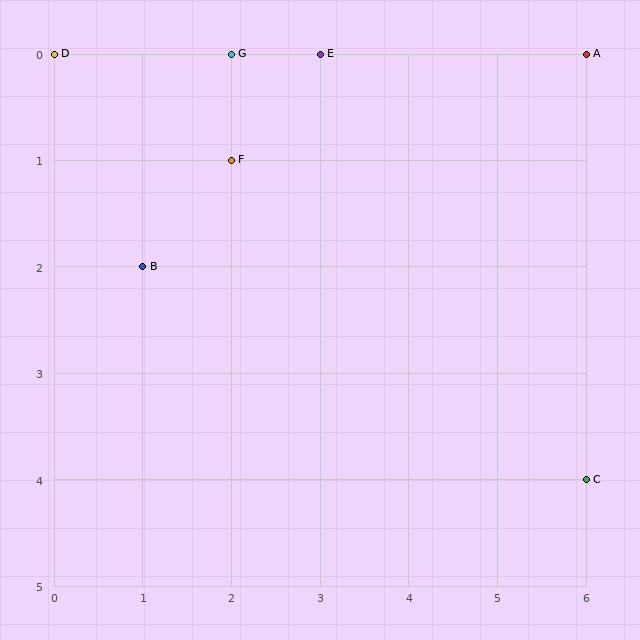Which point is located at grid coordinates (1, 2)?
Point B is at (1, 2).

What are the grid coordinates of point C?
Point C is at grid coordinates (6, 4).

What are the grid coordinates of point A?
Point A is at grid coordinates (6, 0).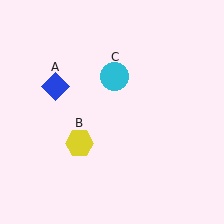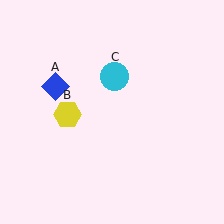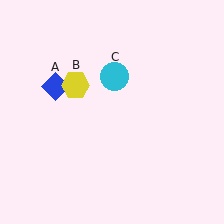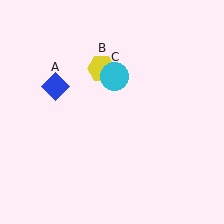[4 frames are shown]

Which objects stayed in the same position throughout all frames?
Blue diamond (object A) and cyan circle (object C) remained stationary.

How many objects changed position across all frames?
1 object changed position: yellow hexagon (object B).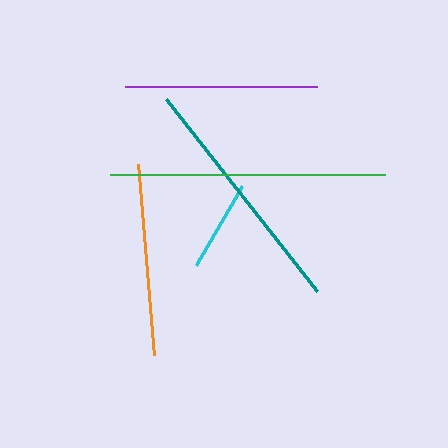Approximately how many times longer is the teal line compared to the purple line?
The teal line is approximately 1.3 times the length of the purple line.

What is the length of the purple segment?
The purple segment is approximately 192 pixels long.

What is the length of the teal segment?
The teal segment is approximately 245 pixels long.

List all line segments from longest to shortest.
From longest to shortest: green, teal, purple, orange, cyan.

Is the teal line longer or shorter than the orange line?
The teal line is longer than the orange line.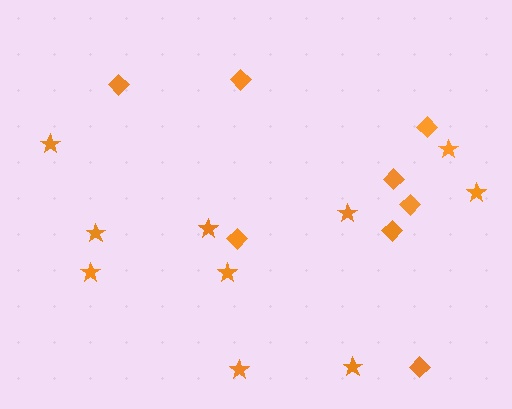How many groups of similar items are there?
There are 2 groups: one group of stars (10) and one group of diamonds (8).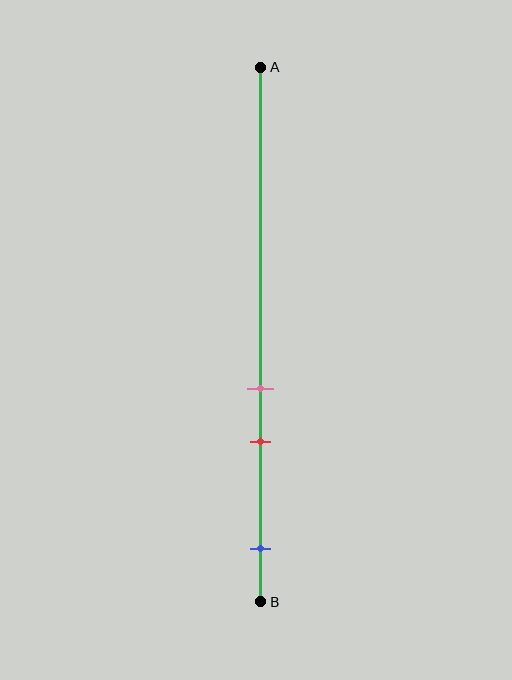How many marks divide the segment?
There are 3 marks dividing the segment.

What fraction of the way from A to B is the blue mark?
The blue mark is approximately 90% (0.9) of the way from A to B.